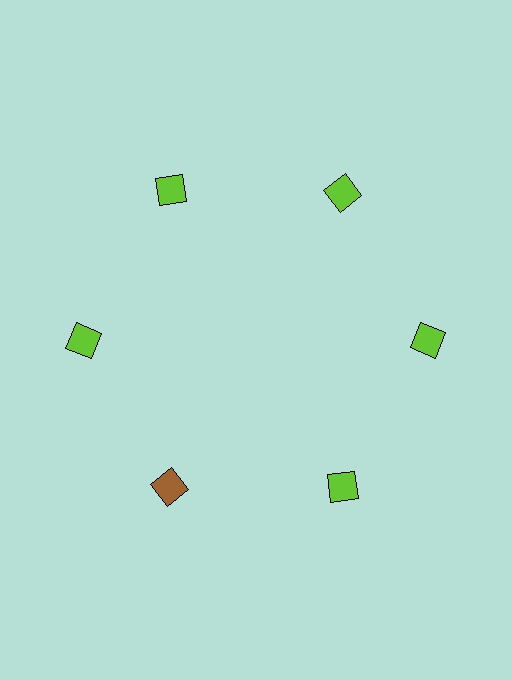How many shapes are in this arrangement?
There are 6 shapes arranged in a ring pattern.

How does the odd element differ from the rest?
It has a different color: brown instead of lime.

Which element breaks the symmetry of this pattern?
The brown diamond at roughly the 7 o'clock position breaks the symmetry. All other shapes are lime diamonds.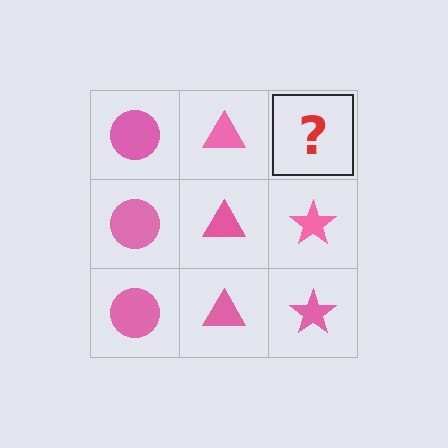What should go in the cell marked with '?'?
The missing cell should contain a pink star.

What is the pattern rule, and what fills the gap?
The rule is that each column has a consistent shape. The gap should be filled with a pink star.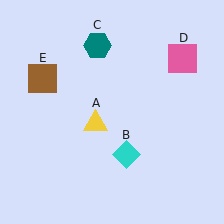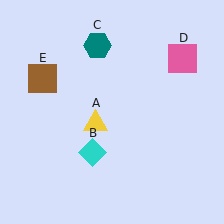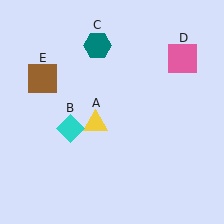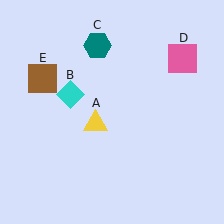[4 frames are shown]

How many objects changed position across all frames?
1 object changed position: cyan diamond (object B).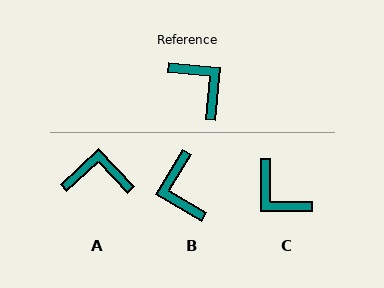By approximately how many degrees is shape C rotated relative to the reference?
Approximately 175 degrees clockwise.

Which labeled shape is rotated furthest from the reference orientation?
C, about 175 degrees away.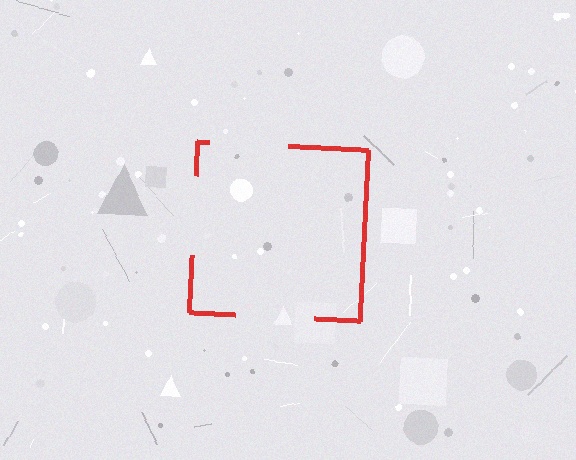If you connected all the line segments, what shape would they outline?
They would outline a square.